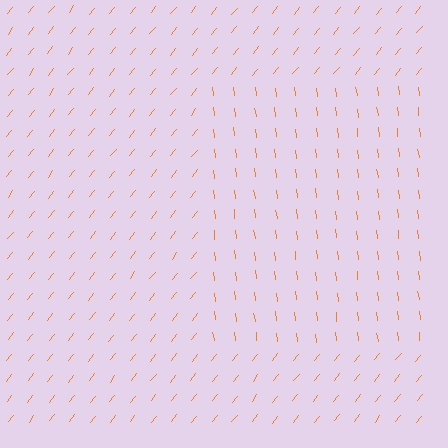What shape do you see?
I see a rectangle.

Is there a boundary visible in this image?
Yes, there is a texture boundary formed by a change in line orientation.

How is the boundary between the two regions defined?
The boundary is defined purely by a change in line orientation (approximately 45 degrees difference). All lines are the same color and thickness.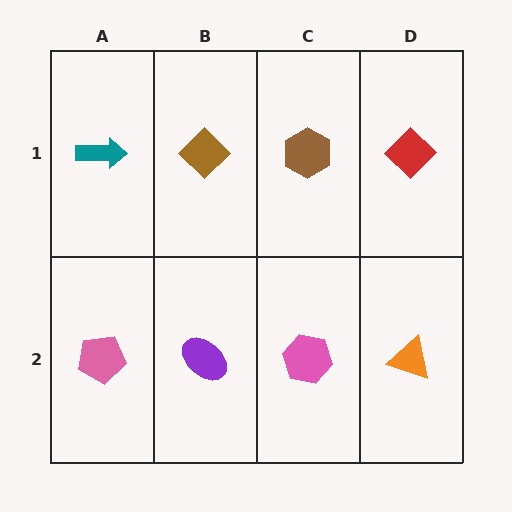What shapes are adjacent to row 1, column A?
A pink pentagon (row 2, column A), a brown diamond (row 1, column B).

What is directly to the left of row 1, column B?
A teal arrow.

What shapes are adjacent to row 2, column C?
A brown hexagon (row 1, column C), a purple ellipse (row 2, column B), an orange triangle (row 2, column D).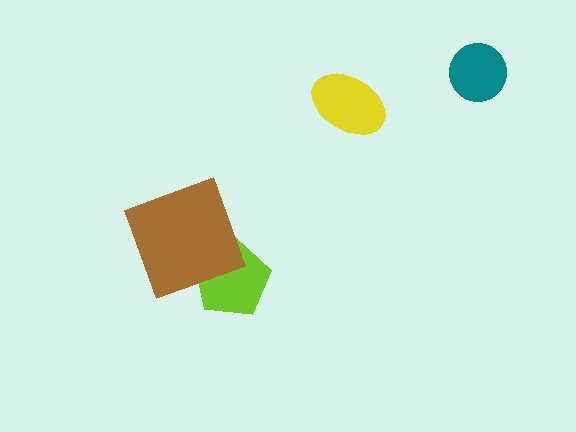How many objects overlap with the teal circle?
0 objects overlap with the teal circle.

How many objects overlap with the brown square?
1 object overlaps with the brown square.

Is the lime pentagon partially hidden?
Yes, it is partially covered by another shape.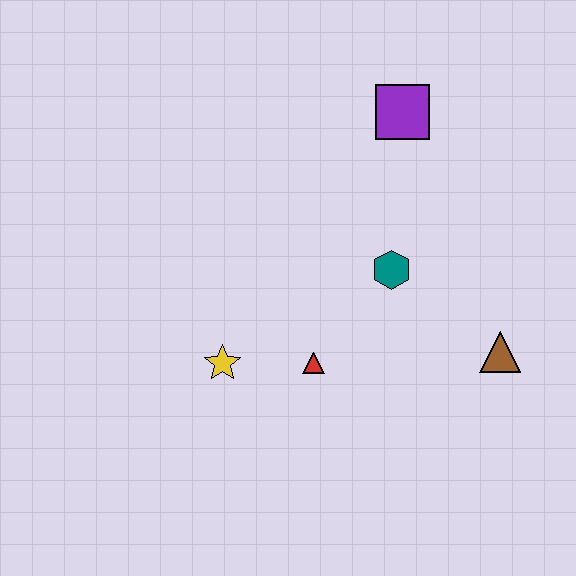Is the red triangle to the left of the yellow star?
No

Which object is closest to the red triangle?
The yellow star is closest to the red triangle.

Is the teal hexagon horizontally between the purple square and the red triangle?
Yes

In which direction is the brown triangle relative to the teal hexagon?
The brown triangle is to the right of the teal hexagon.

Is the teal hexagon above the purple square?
No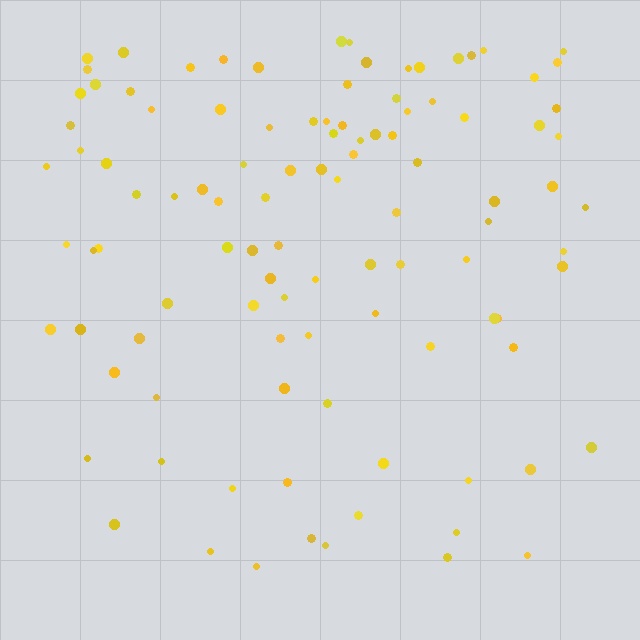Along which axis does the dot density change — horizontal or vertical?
Vertical.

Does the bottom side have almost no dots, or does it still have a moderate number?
Still a moderate number, just noticeably fewer than the top.